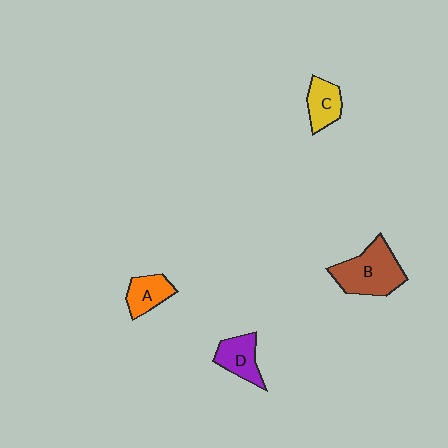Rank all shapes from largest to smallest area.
From largest to smallest: B (brown), D (purple), C (yellow), A (orange).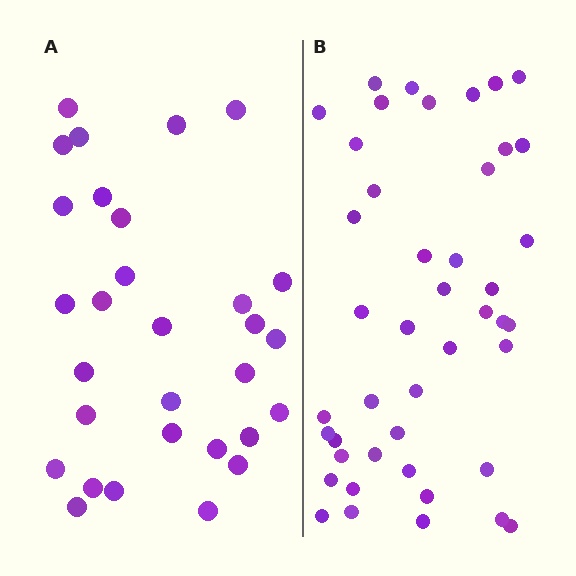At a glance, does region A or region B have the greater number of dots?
Region B (the right region) has more dots.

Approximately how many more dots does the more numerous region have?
Region B has approximately 15 more dots than region A.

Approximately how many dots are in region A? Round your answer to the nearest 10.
About 30 dots.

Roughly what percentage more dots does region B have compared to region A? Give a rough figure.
About 45% more.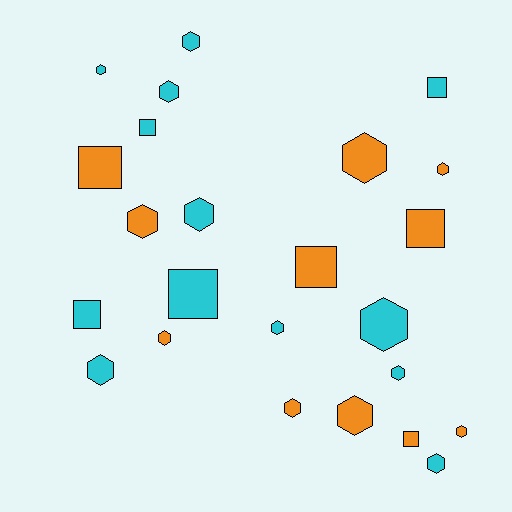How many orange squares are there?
There are 4 orange squares.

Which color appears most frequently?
Cyan, with 13 objects.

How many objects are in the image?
There are 24 objects.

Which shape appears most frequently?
Hexagon, with 16 objects.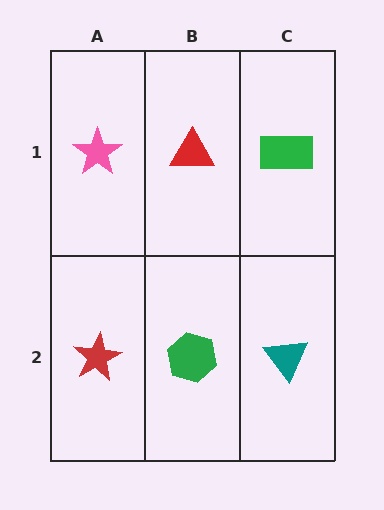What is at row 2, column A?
A red star.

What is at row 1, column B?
A red triangle.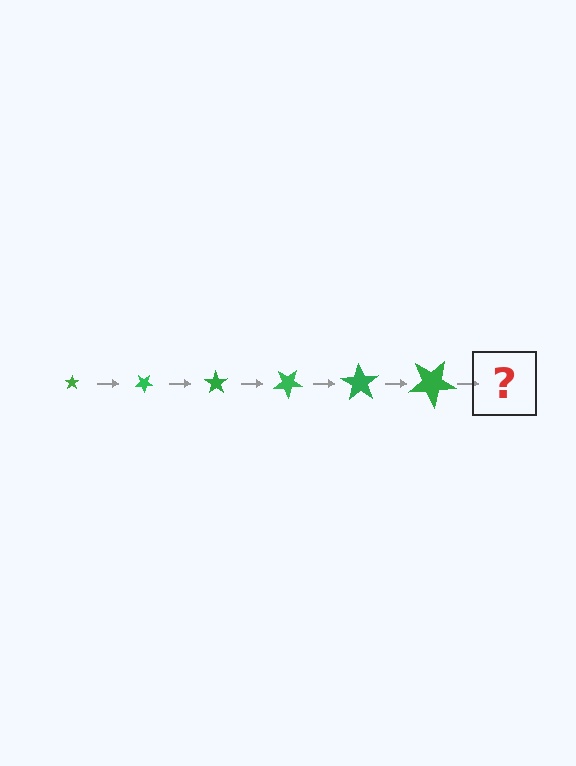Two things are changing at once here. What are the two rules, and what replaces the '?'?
The two rules are that the star grows larger each step and it rotates 35 degrees each step. The '?' should be a star, larger than the previous one and rotated 210 degrees from the start.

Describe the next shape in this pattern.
It should be a star, larger than the previous one and rotated 210 degrees from the start.